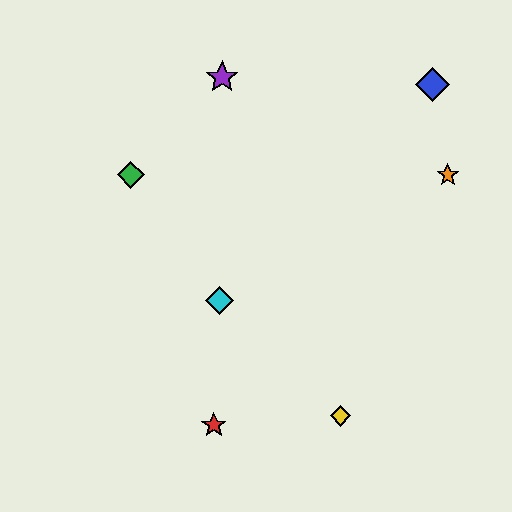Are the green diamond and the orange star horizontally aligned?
Yes, both are at y≈175.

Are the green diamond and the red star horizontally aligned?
No, the green diamond is at y≈175 and the red star is at y≈425.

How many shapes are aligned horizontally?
2 shapes (the green diamond, the orange star) are aligned horizontally.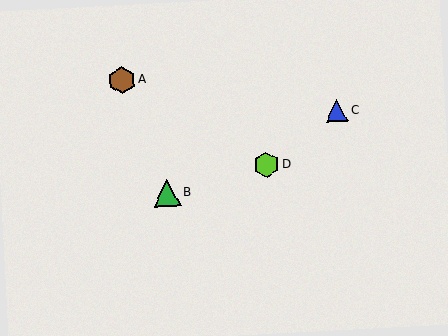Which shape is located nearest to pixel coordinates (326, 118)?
The blue triangle (labeled C) at (337, 111) is nearest to that location.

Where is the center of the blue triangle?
The center of the blue triangle is at (337, 111).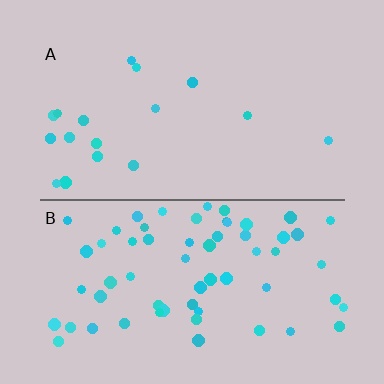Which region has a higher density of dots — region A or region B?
B (the bottom).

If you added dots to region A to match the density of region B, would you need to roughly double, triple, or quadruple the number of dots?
Approximately quadruple.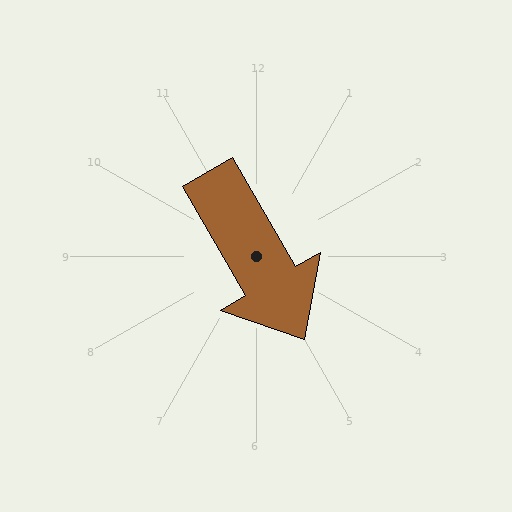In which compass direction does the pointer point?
Southeast.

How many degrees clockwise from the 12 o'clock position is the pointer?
Approximately 150 degrees.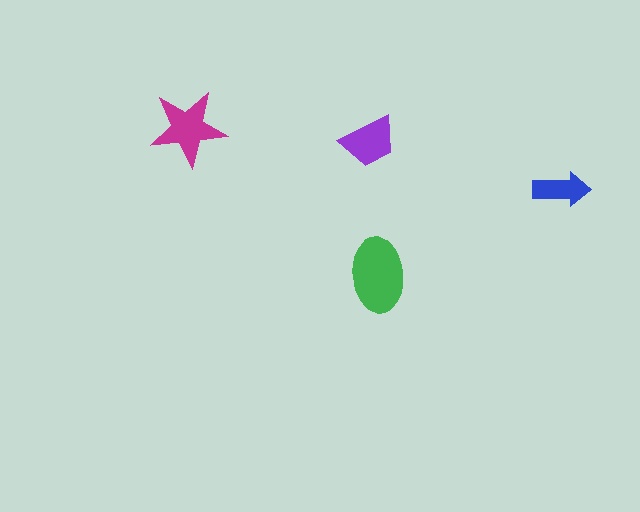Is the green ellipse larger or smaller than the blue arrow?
Larger.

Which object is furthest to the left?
The magenta star is leftmost.